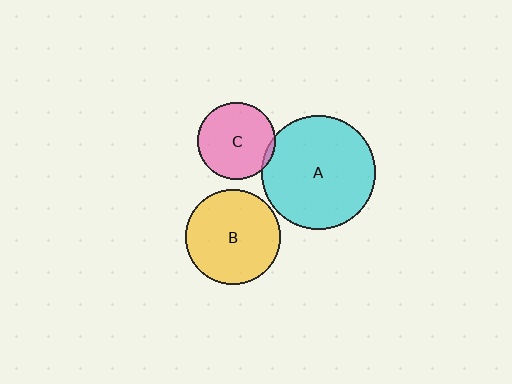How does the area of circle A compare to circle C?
Approximately 2.2 times.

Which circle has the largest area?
Circle A (cyan).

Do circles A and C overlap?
Yes.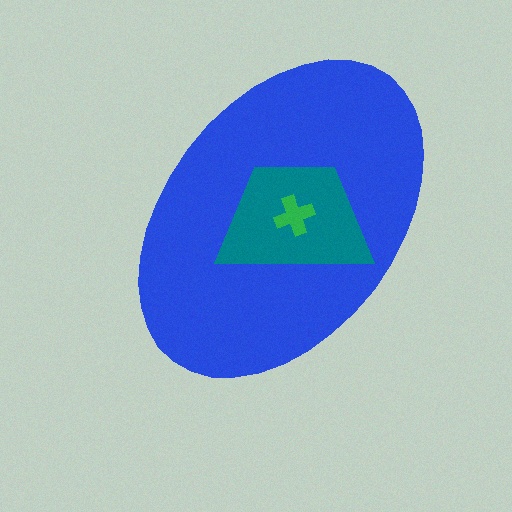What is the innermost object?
The green cross.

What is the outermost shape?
The blue ellipse.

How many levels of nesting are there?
3.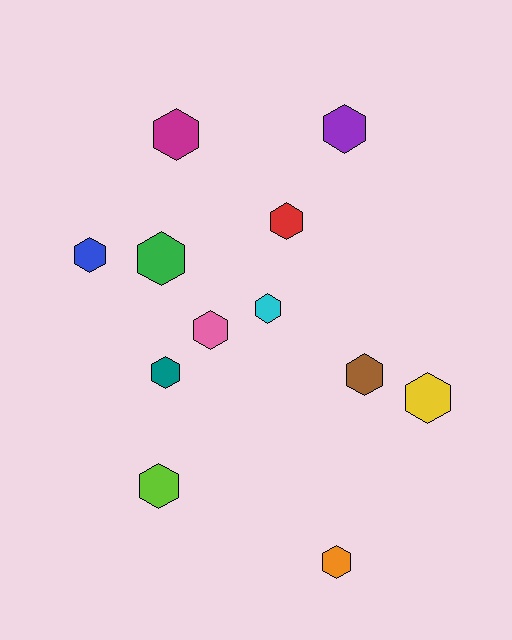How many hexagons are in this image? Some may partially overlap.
There are 12 hexagons.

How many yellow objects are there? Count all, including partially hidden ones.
There is 1 yellow object.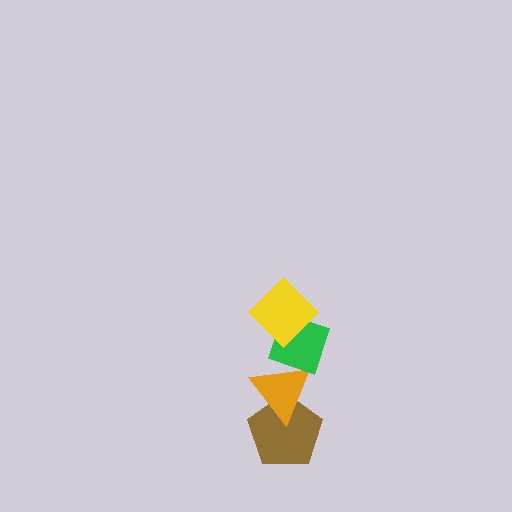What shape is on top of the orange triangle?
The green diamond is on top of the orange triangle.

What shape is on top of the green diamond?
The yellow diamond is on top of the green diamond.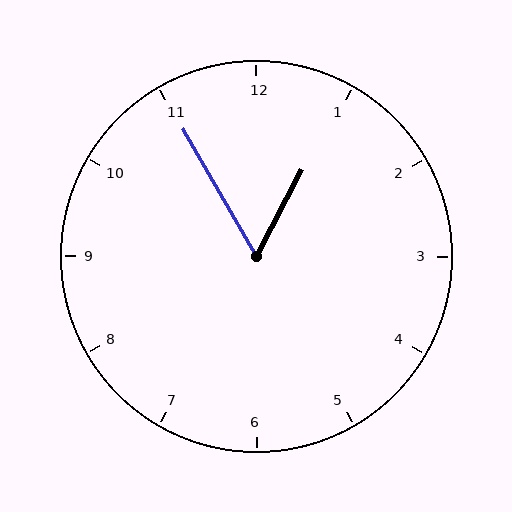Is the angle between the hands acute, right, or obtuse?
It is acute.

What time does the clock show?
12:55.